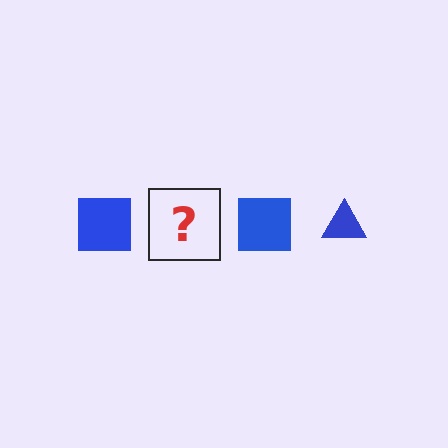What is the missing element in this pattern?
The missing element is a blue triangle.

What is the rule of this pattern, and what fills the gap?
The rule is that the pattern cycles through square, triangle shapes in blue. The gap should be filled with a blue triangle.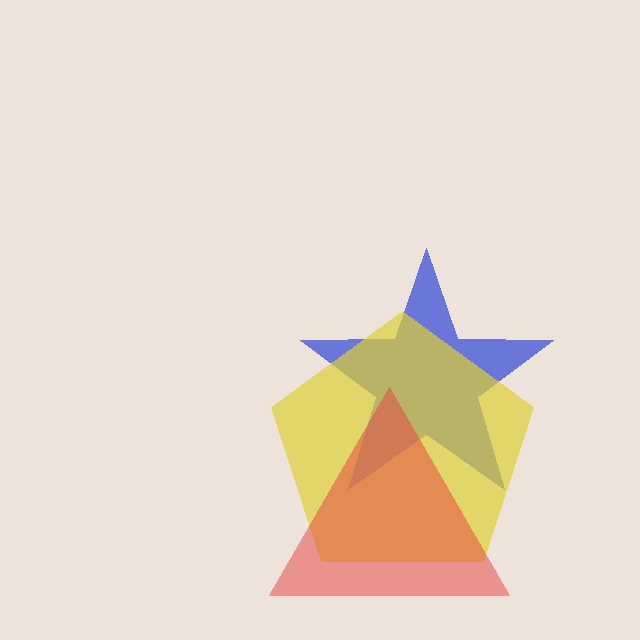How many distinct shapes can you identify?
There are 3 distinct shapes: a blue star, a yellow pentagon, a red triangle.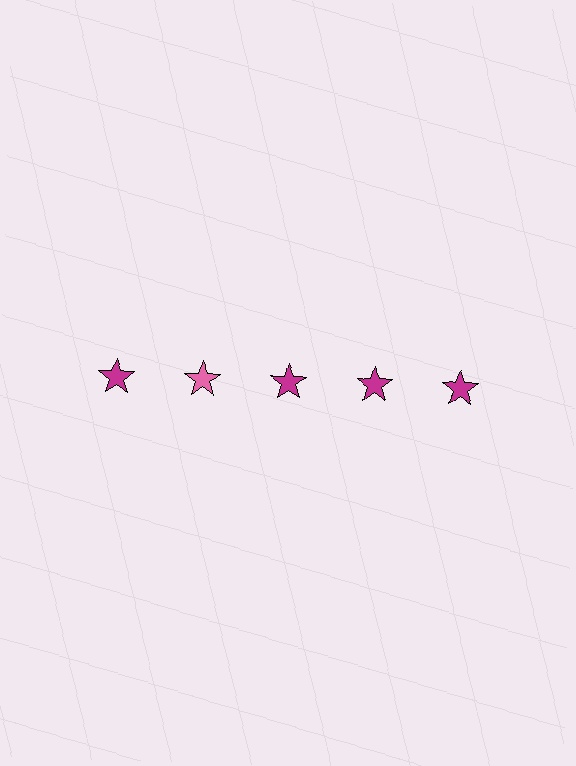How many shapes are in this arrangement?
There are 5 shapes arranged in a grid pattern.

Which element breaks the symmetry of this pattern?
The pink star in the top row, second from left column breaks the symmetry. All other shapes are magenta stars.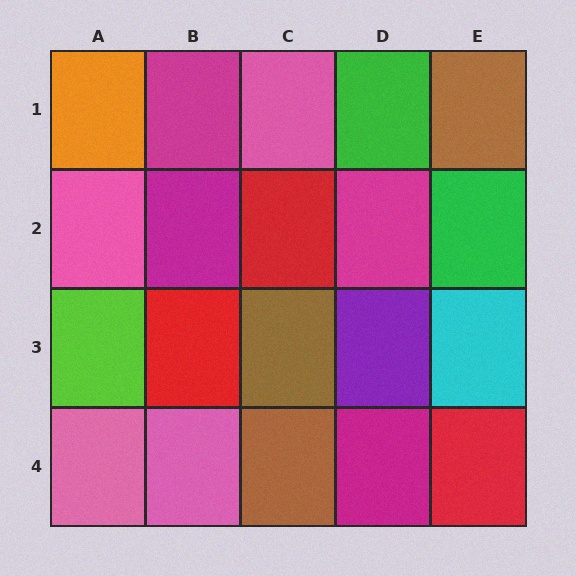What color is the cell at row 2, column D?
Magenta.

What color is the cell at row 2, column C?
Red.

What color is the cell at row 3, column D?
Purple.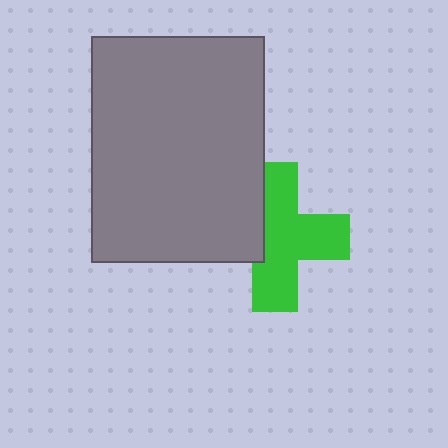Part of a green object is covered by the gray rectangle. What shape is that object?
It is a cross.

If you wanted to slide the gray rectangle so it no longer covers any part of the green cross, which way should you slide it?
Slide it left — that is the most direct way to separate the two shapes.